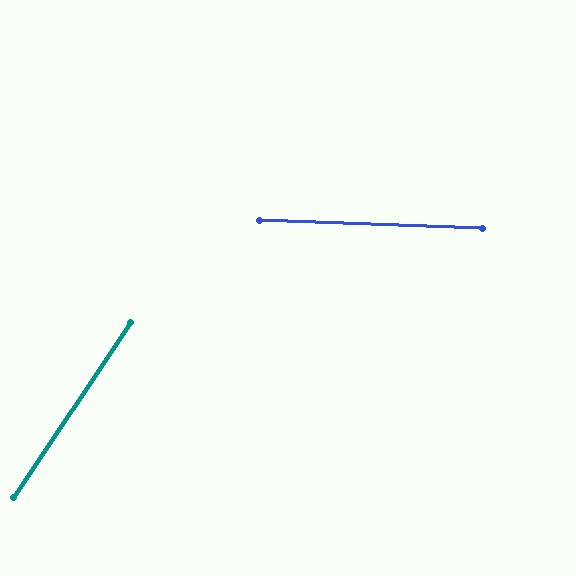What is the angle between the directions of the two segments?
Approximately 58 degrees.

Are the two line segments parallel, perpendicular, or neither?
Neither parallel nor perpendicular — they differ by about 58°.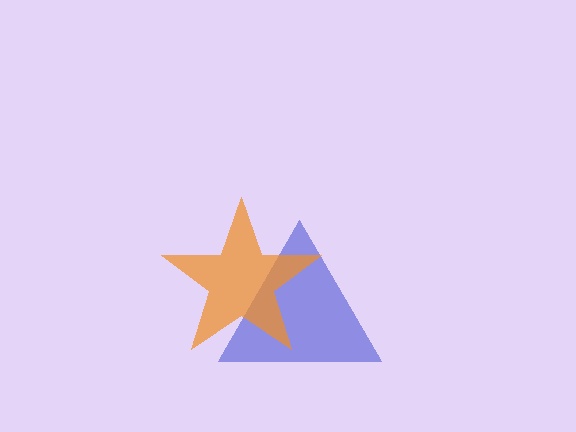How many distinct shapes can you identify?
There are 2 distinct shapes: a blue triangle, an orange star.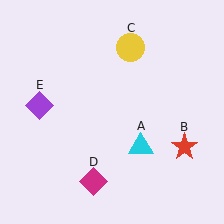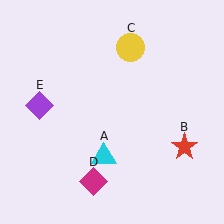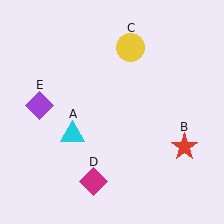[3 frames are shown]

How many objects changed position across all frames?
1 object changed position: cyan triangle (object A).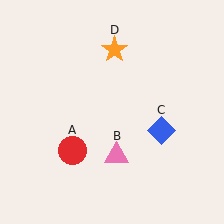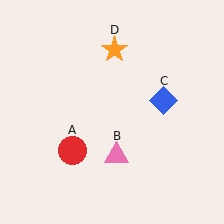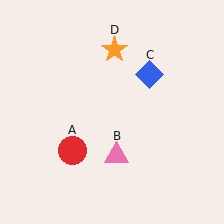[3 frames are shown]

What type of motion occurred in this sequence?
The blue diamond (object C) rotated counterclockwise around the center of the scene.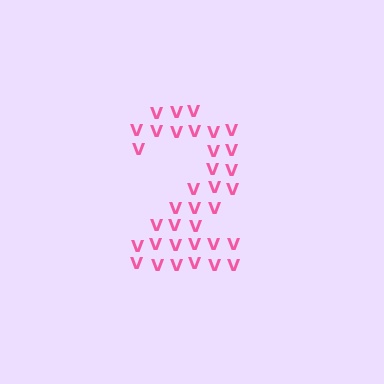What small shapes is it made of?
It is made of small letter V's.